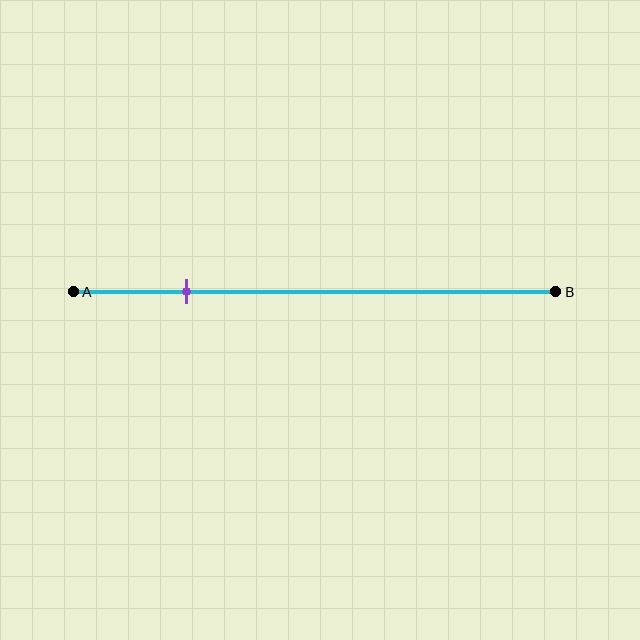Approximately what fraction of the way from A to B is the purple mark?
The purple mark is approximately 25% of the way from A to B.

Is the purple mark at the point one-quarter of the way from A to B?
Yes, the mark is approximately at the one-quarter point.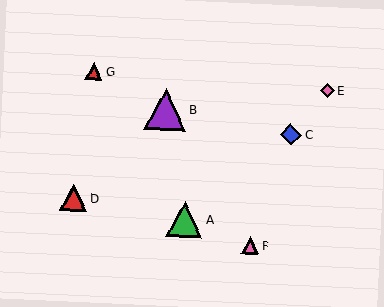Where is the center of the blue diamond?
The center of the blue diamond is at (291, 135).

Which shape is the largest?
The purple triangle (labeled B) is the largest.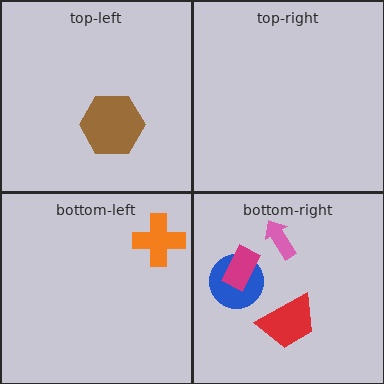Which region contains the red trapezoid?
The bottom-right region.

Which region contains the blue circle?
The bottom-right region.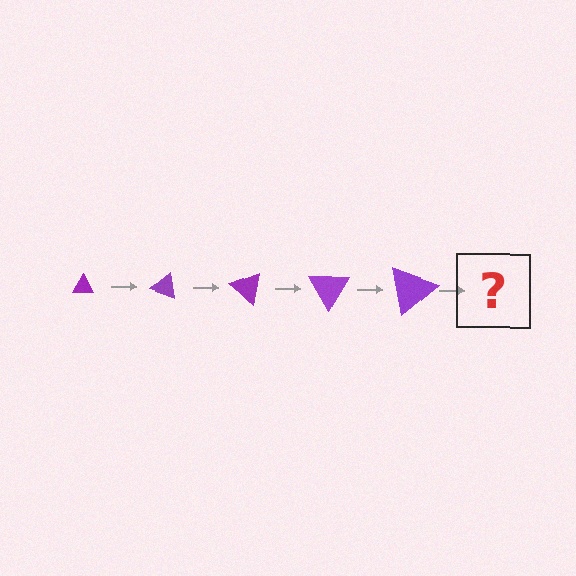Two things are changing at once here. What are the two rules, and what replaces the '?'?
The two rules are that the triangle grows larger each step and it rotates 20 degrees each step. The '?' should be a triangle, larger than the previous one and rotated 100 degrees from the start.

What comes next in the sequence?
The next element should be a triangle, larger than the previous one and rotated 100 degrees from the start.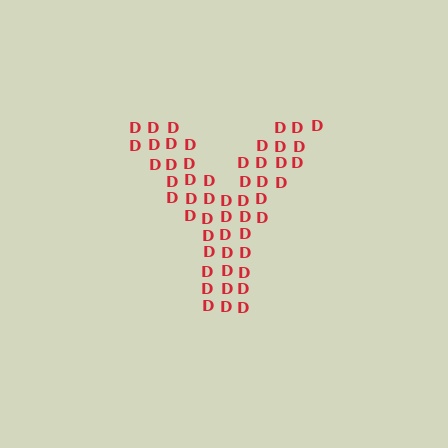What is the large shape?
The large shape is the letter Y.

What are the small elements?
The small elements are letter D's.